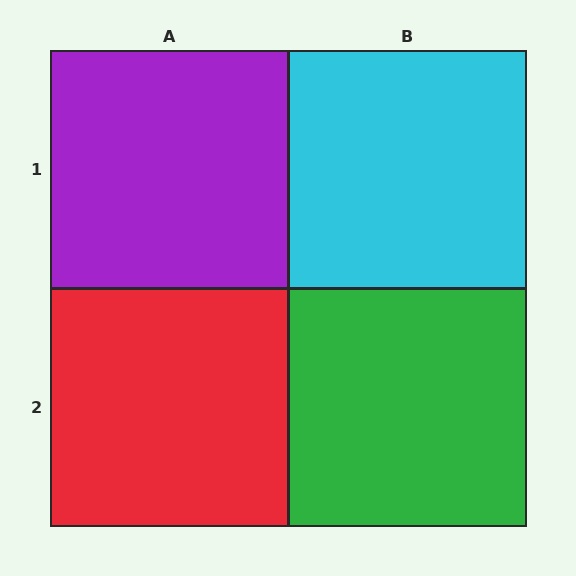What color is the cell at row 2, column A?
Red.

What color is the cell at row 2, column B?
Green.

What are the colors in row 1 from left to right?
Purple, cyan.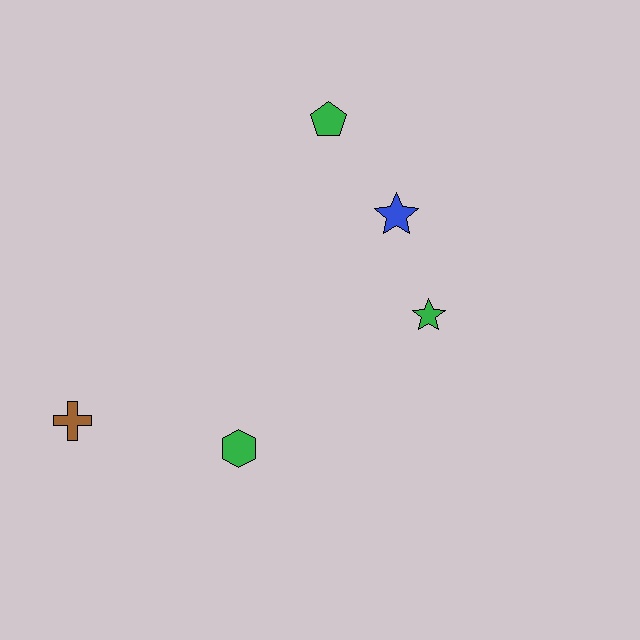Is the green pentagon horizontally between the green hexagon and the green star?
Yes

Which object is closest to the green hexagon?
The brown cross is closest to the green hexagon.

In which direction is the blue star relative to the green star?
The blue star is above the green star.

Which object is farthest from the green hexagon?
The green pentagon is farthest from the green hexagon.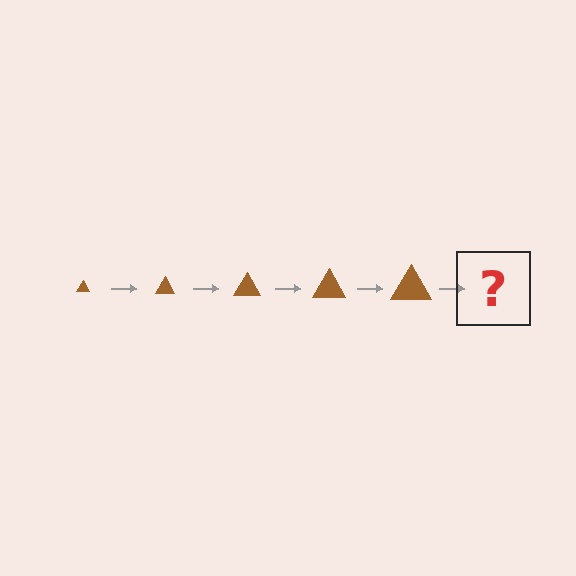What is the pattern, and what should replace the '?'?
The pattern is that the triangle gets progressively larger each step. The '?' should be a brown triangle, larger than the previous one.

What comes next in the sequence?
The next element should be a brown triangle, larger than the previous one.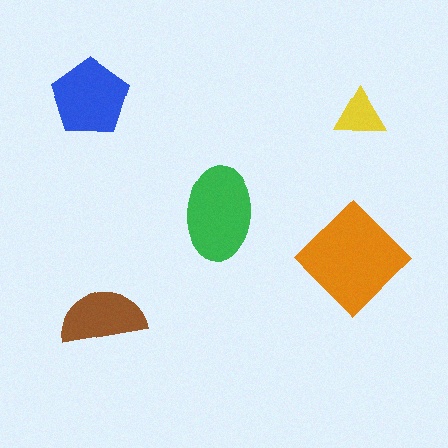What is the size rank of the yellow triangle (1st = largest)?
5th.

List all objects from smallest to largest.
The yellow triangle, the brown semicircle, the blue pentagon, the green ellipse, the orange diamond.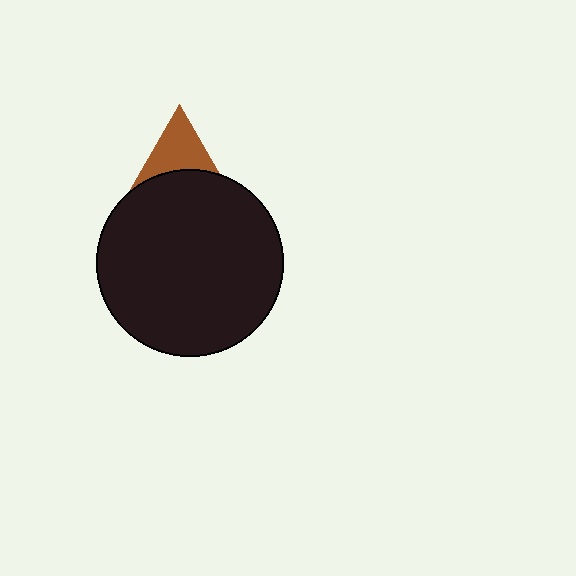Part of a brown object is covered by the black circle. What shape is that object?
It is a triangle.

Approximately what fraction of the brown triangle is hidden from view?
Roughly 63% of the brown triangle is hidden behind the black circle.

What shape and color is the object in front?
The object in front is a black circle.